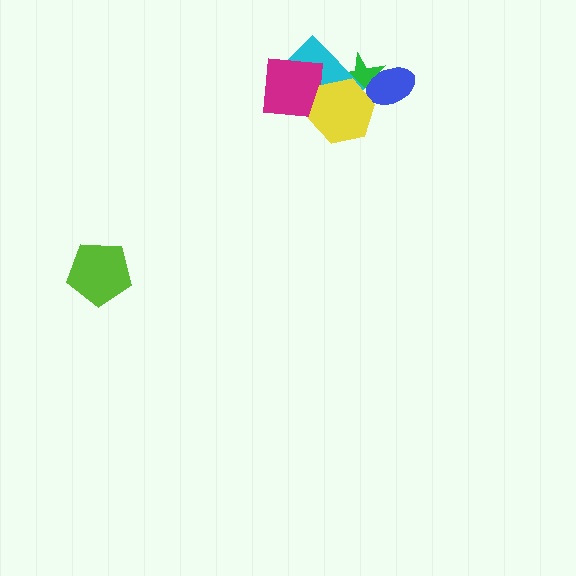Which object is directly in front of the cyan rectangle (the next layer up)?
The magenta square is directly in front of the cyan rectangle.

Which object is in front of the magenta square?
The yellow hexagon is in front of the magenta square.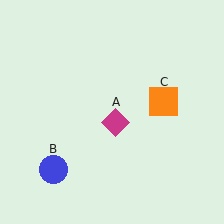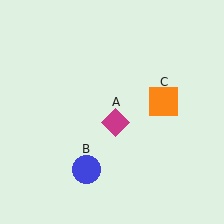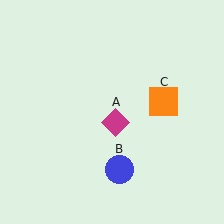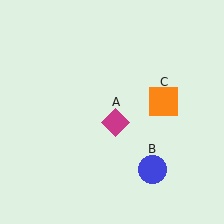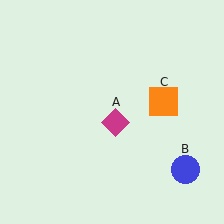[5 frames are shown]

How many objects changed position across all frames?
1 object changed position: blue circle (object B).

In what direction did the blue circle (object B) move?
The blue circle (object B) moved right.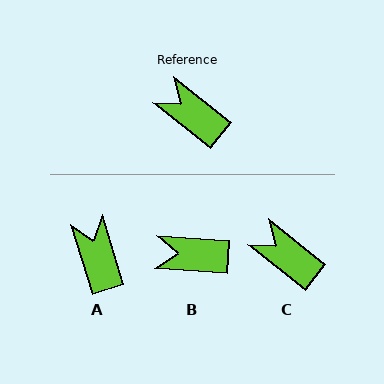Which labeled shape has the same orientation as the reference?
C.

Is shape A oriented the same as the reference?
No, it is off by about 35 degrees.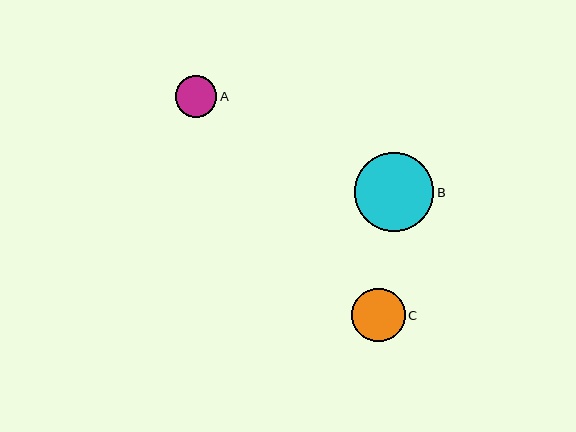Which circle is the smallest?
Circle A is the smallest with a size of approximately 41 pixels.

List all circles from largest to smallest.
From largest to smallest: B, C, A.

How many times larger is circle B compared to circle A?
Circle B is approximately 1.9 times the size of circle A.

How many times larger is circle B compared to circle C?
Circle B is approximately 1.5 times the size of circle C.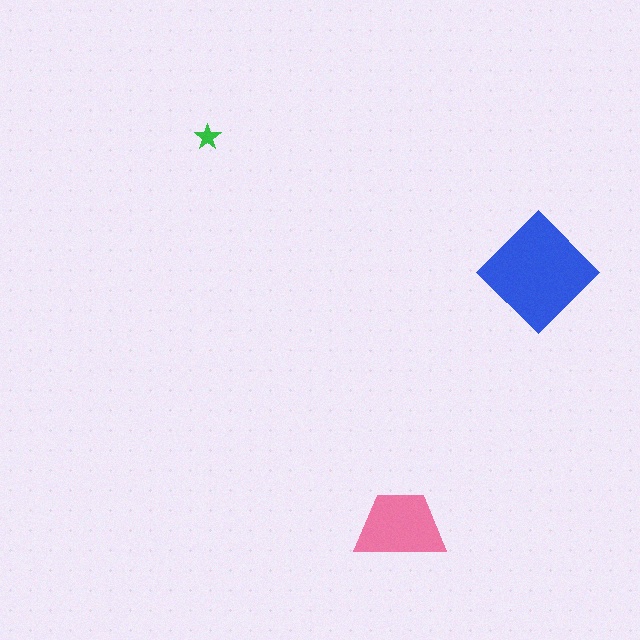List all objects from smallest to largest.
The green star, the pink trapezoid, the blue diamond.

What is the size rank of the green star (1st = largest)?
3rd.